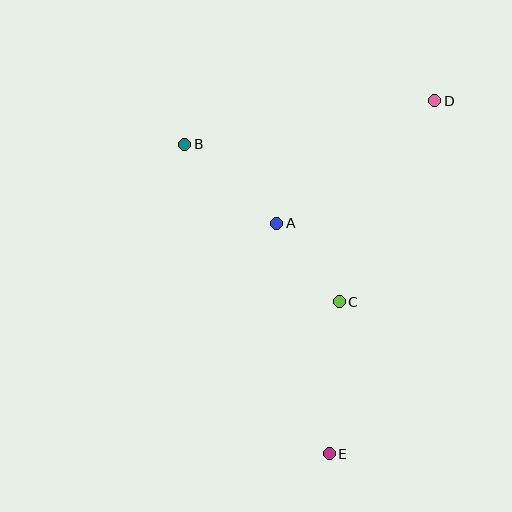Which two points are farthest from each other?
Points D and E are farthest from each other.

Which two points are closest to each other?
Points A and C are closest to each other.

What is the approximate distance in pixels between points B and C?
The distance between B and C is approximately 221 pixels.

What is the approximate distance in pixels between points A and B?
The distance between A and B is approximately 122 pixels.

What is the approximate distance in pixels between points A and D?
The distance between A and D is approximately 200 pixels.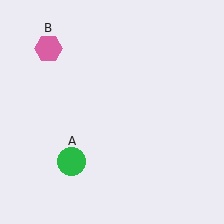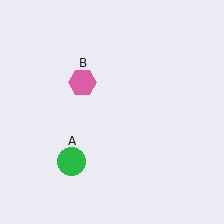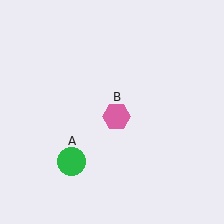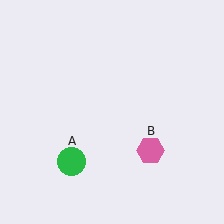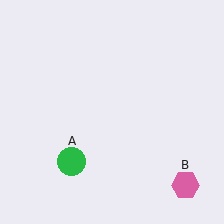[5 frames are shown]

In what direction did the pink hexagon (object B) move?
The pink hexagon (object B) moved down and to the right.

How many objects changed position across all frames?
1 object changed position: pink hexagon (object B).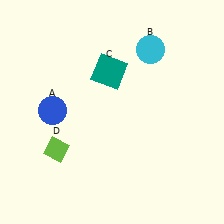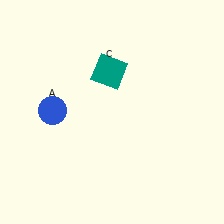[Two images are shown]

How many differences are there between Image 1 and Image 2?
There are 2 differences between the two images.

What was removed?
The lime diamond (D), the cyan circle (B) were removed in Image 2.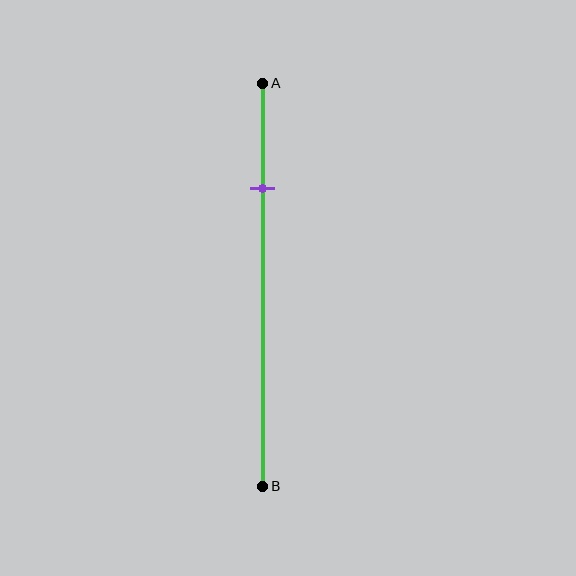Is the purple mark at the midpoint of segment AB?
No, the mark is at about 25% from A, not at the 50% midpoint.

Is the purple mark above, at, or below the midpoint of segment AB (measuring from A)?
The purple mark is above the midpoint of segment AB.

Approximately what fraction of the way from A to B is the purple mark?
The purple mark is approximately 25% of the way from A to B.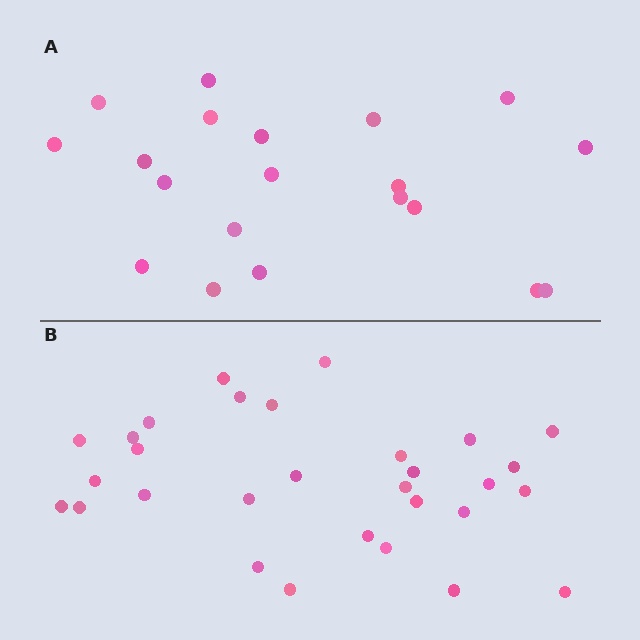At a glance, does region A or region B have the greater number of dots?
Region B (the bottom region) has more dots.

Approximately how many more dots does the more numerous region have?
Region B has roughly 10 or so more dots than region A.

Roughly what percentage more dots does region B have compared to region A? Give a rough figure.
About 50% more.